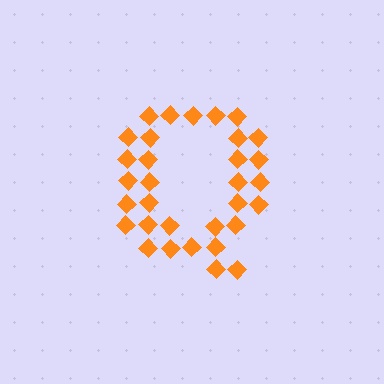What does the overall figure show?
The overall figure shows the letter Q.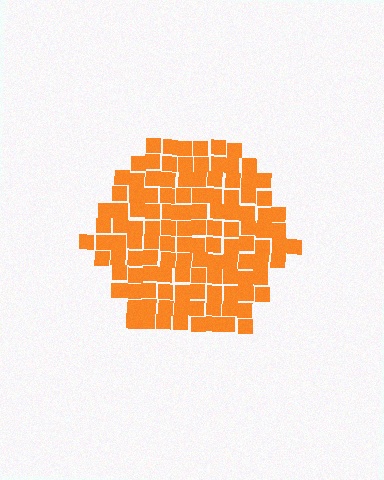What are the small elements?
The small elements are squares.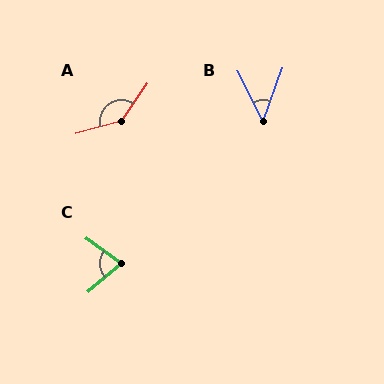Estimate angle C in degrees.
Approximately 76 degrees.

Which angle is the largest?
A, at approximately 139 degrees.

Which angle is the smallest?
B, at approximately 47 degrees.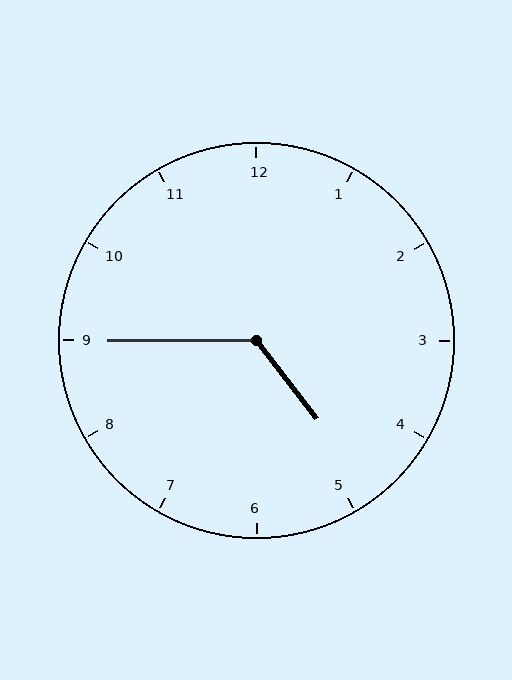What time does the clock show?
4:45.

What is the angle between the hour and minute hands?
Approximately 128 degrees.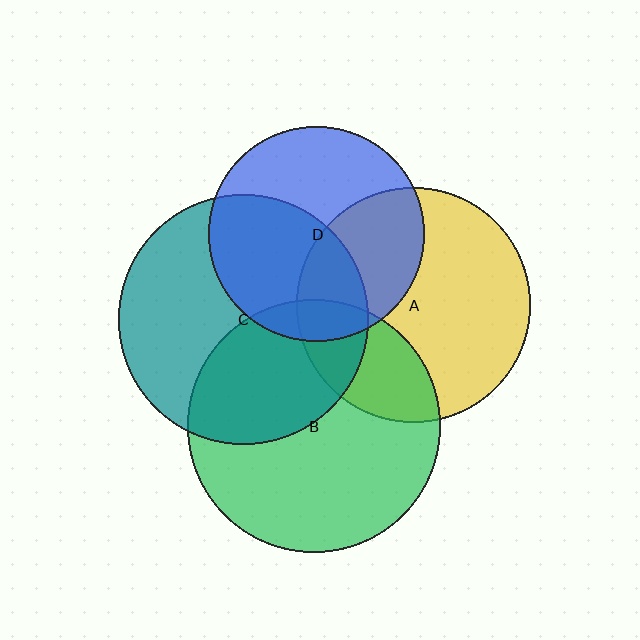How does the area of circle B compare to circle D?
Approximately 1.4 times.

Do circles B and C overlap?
Yes.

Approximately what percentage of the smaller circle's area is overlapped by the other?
Approximately 40%.